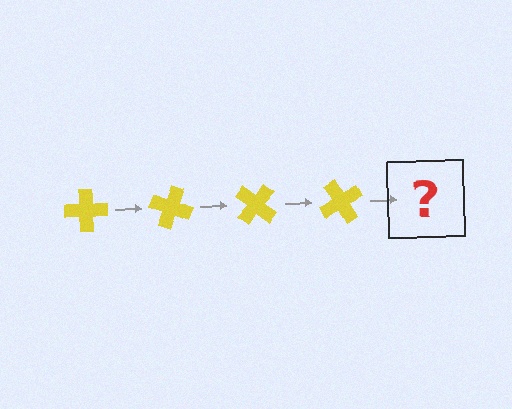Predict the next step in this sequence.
The next step is a yellow cross rotated 80 degrees.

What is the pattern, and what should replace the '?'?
The pattern is that the cross rotates 20 degrees each step. The '?' should be a yellow cross rotated 80 degrees.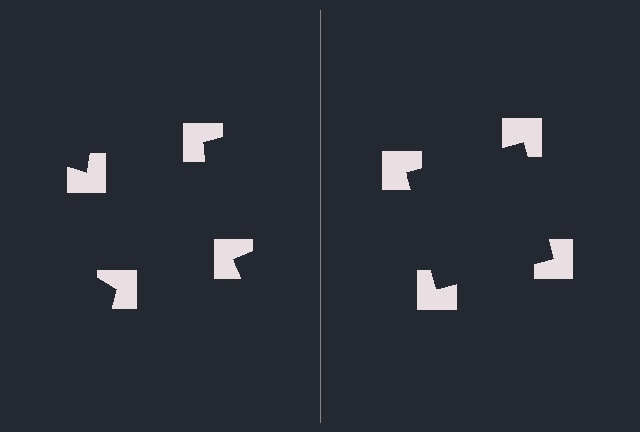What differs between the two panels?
The notched squares are positioned identically on both sides; only the wedge orientations differ. On the right they align to a square; on the left they are misaligned.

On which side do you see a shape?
An illusory square appears on the right side. On the left side the wedge cuts are rotated, so no coherent shape forms.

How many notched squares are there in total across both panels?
8 — 4 on each side.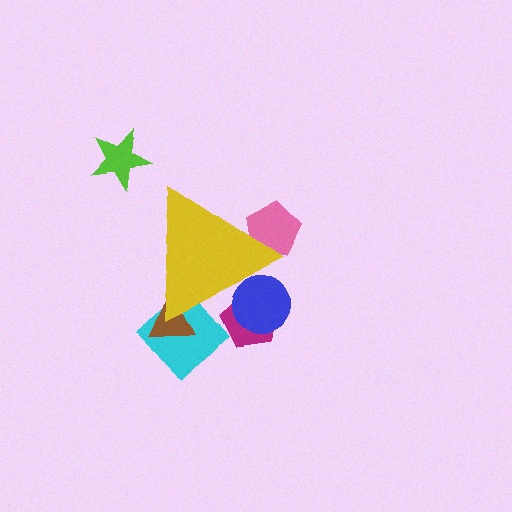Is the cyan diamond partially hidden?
Yes, the cyan diamond is partially hidden behind the yellow triangle.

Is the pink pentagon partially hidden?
Yes, the pink pentagon is partially hidden behind the yellow triangle.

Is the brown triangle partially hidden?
Yes, the brown triangle is partially hidden behind the yellow triangle.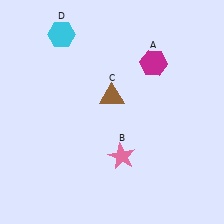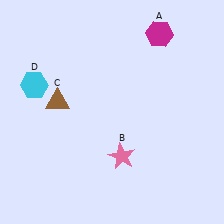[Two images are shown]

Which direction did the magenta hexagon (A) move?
The magenta hexagon (A) moved up.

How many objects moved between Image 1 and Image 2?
3 objects moved between the two images.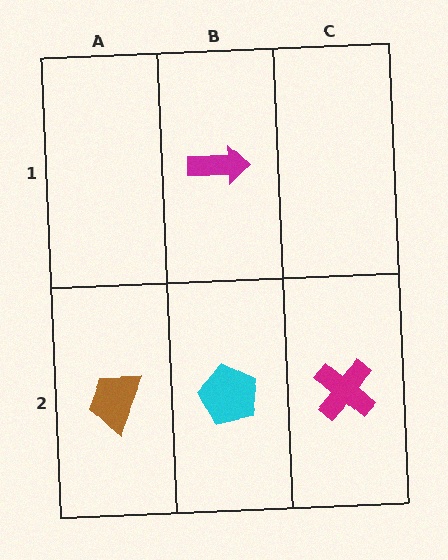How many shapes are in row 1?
1 shape.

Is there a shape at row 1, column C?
No, that cell is empty.